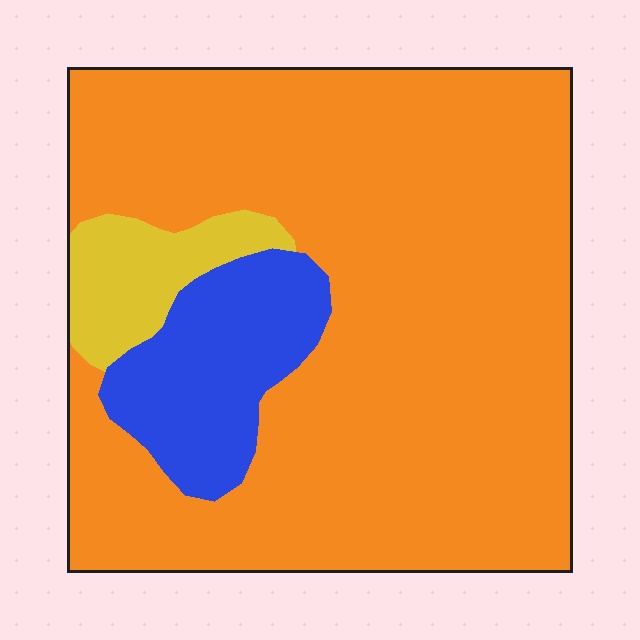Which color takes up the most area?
Orange, at roughly 80%.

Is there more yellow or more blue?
Blue.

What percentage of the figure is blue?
Blue takes up about one eighth (1/8) of the figure.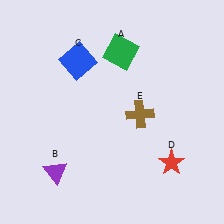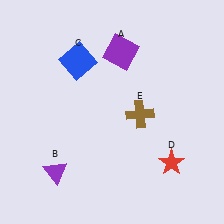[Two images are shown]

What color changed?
The square (A) changed from green in Image 1 to purple in Image 2.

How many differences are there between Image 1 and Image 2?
There is 1 difference between the two images.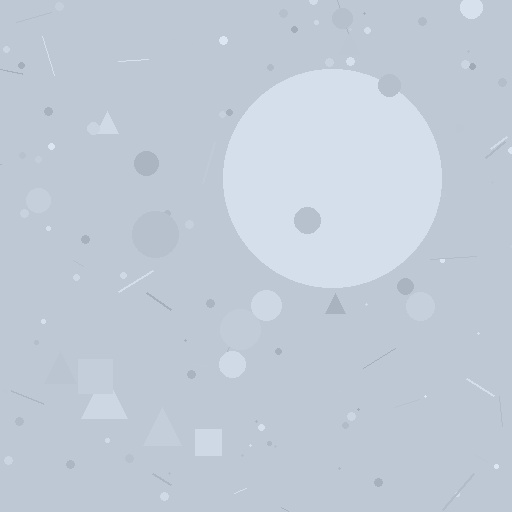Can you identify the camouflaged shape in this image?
The camouflaged shape is a circle.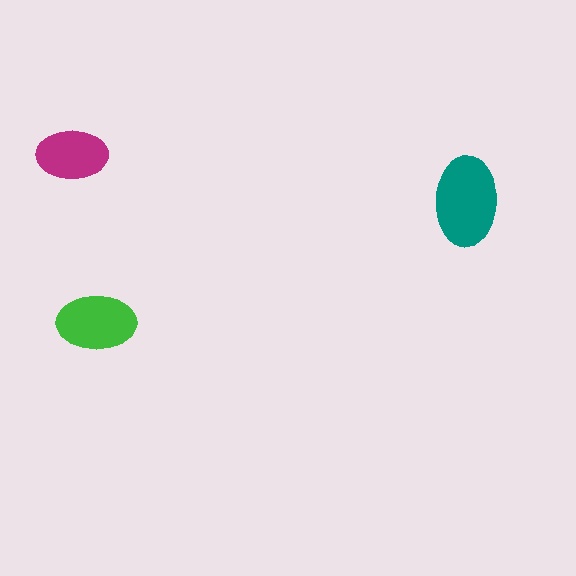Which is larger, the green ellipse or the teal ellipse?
The teal one.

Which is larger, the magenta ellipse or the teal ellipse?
The teal one.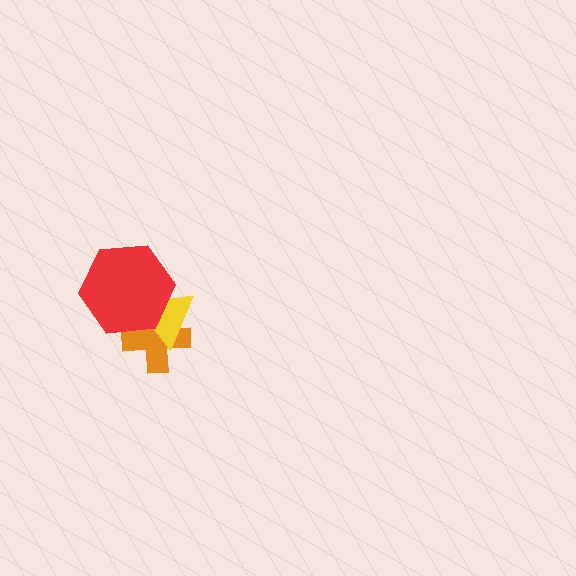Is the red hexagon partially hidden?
No, no other shape covers it.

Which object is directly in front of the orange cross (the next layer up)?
The yellow triangle is directly in front of the orange cross.